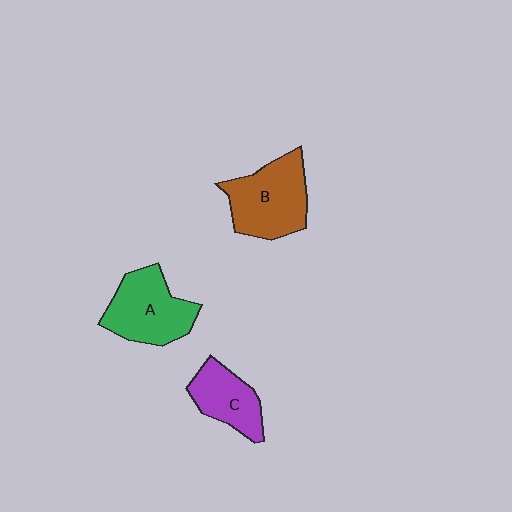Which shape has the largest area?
Shape B (brown).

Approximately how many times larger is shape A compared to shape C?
Approximately 1.4 times.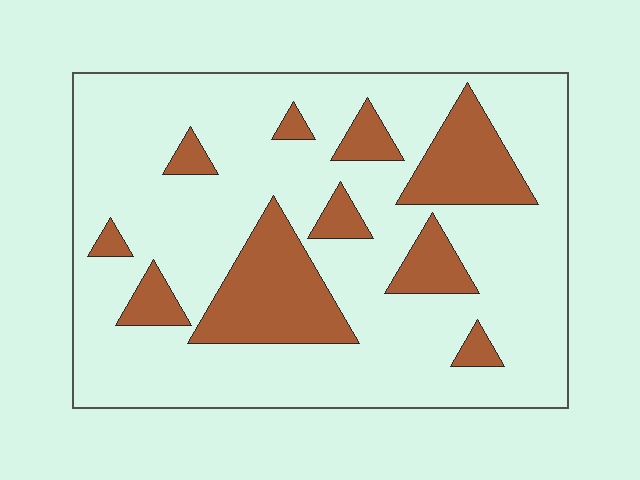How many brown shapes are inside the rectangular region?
10.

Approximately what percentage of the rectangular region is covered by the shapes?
Approximately 20%.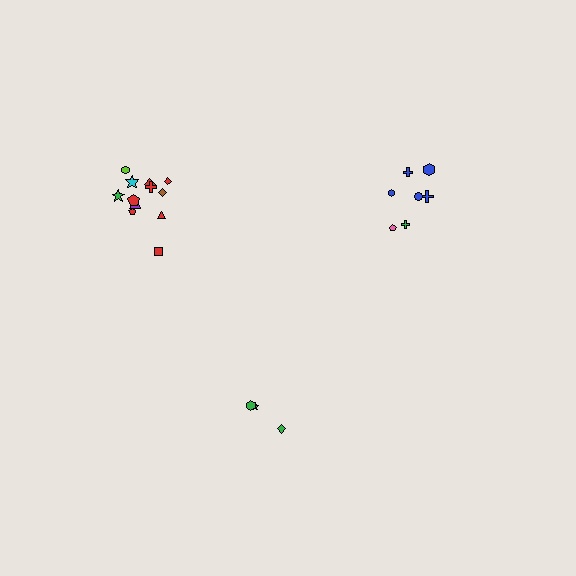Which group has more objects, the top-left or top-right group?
The top-left group.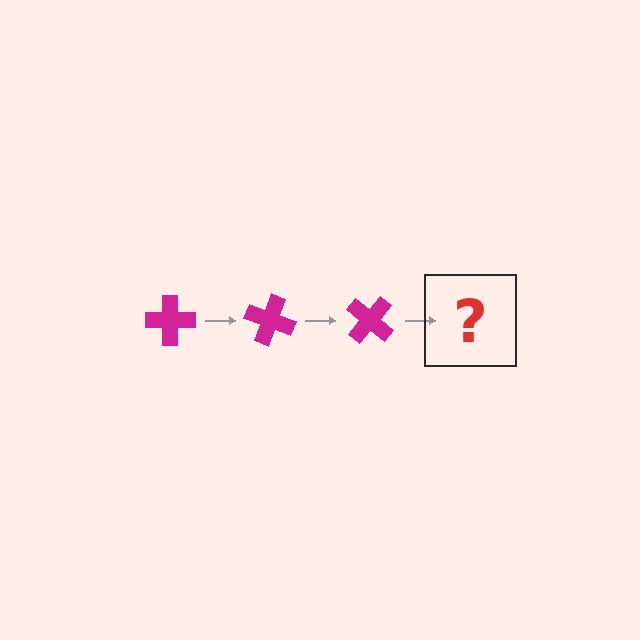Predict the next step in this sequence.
The next step is a magenta cross rotated 60 degrees.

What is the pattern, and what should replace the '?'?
The pattern is that the cross rotates 20 degrees each step. The '?' should be a magenta cross rotated 60 degrees.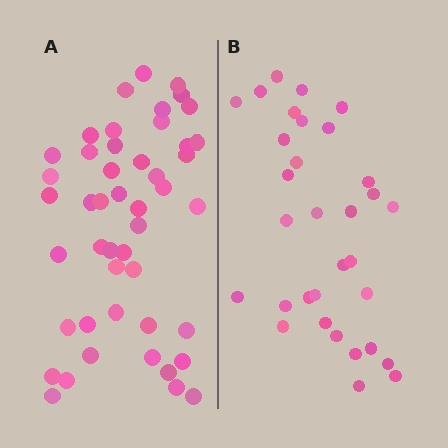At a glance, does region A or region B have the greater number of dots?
Region A (the left region) has more dots.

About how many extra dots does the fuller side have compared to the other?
Region A has approximately 15 more dots than region B.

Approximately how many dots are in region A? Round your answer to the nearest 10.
About 50 dots. (The exact count is 47, which rounds to 50.)